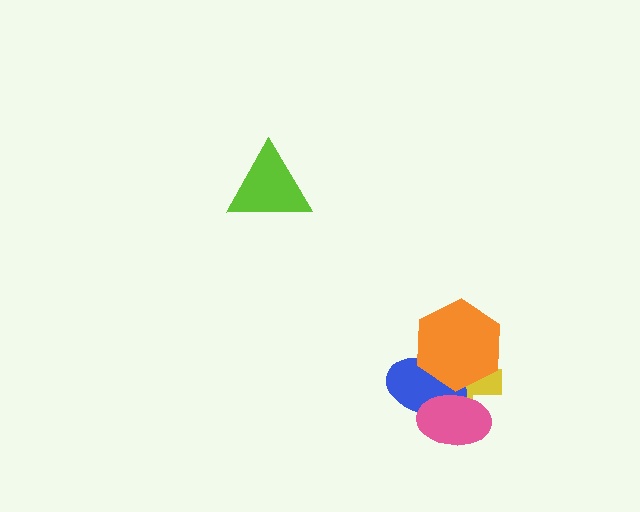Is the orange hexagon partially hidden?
No, no other shape covers it.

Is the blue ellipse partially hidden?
Yes, it is partially covered by another shape.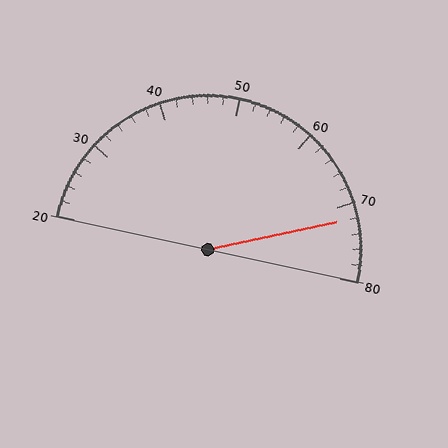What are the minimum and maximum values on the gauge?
The gauge ranges from 20 to 80.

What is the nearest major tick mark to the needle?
The nearest major tick mark is 70.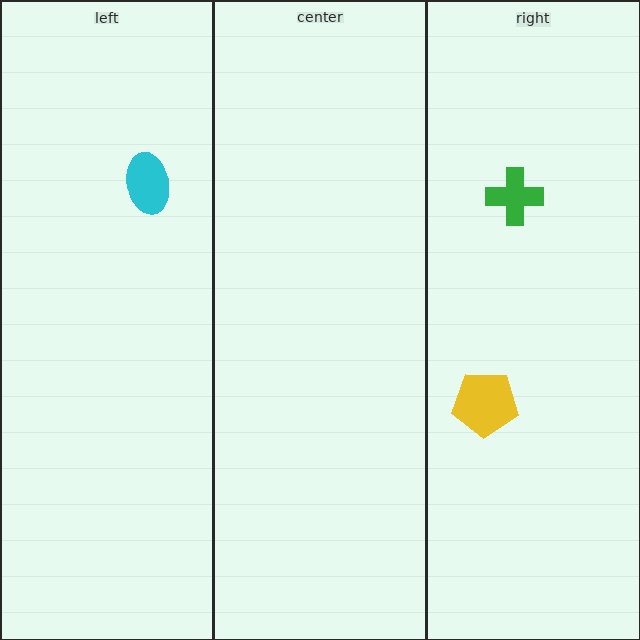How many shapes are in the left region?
1.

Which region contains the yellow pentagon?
The right region.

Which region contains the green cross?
The right region.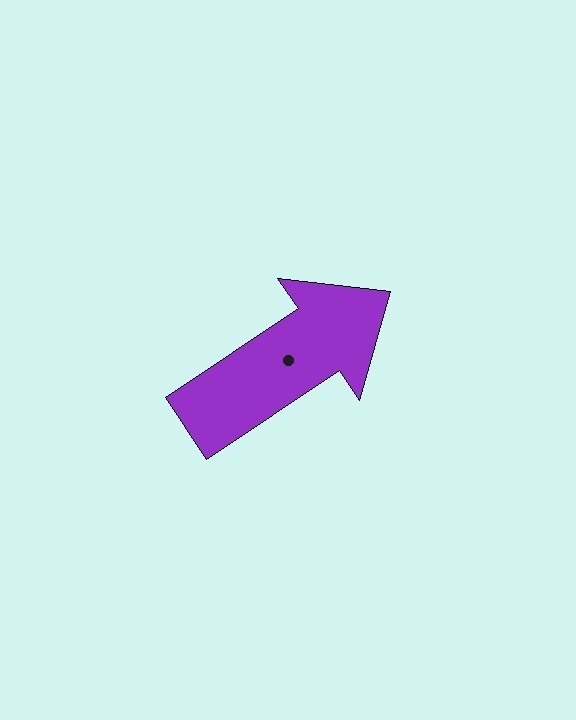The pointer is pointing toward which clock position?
Roughly 2 o'clock.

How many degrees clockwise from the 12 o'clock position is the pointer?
Approximately 56 degrees.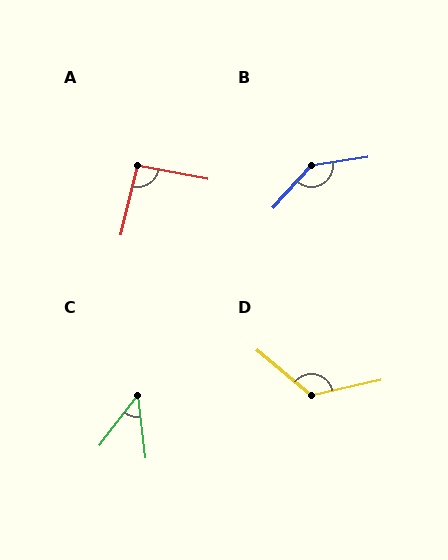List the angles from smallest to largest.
C (44°), A (93°), D (127°), B (140°).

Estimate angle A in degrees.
Approximately 93 degrees.